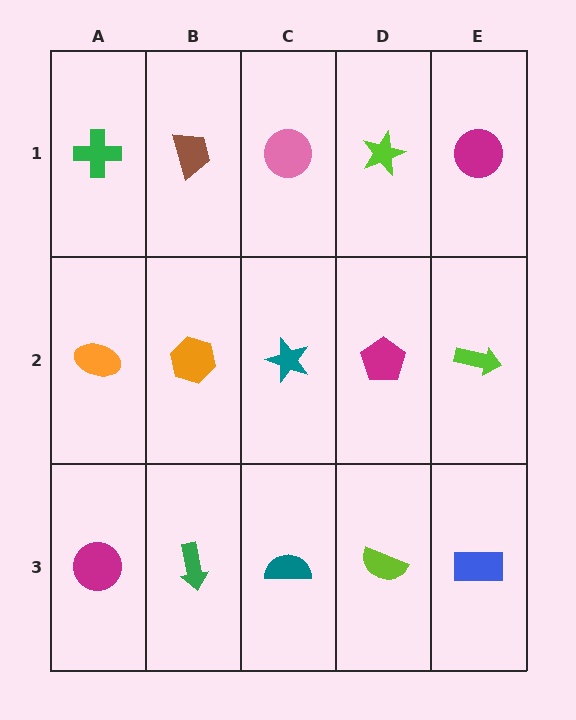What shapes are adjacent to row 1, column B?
An orange hexagon (row 2, column B), a green cross (row 1, column A), a pink circle (row 1, column C).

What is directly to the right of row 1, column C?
A lime star.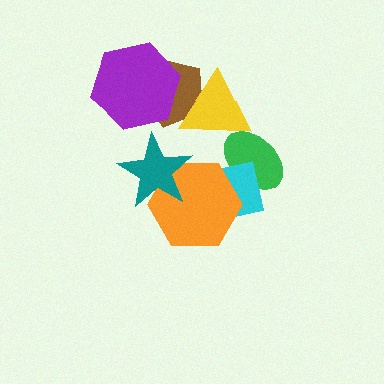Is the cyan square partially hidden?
Yes, it is partially covered by another shape.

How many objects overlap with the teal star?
1 object overlaps with the teal star.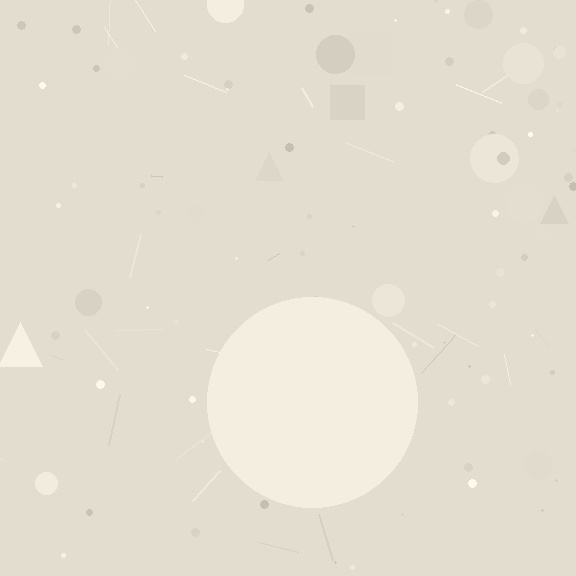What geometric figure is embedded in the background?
A circle is embedded in the background.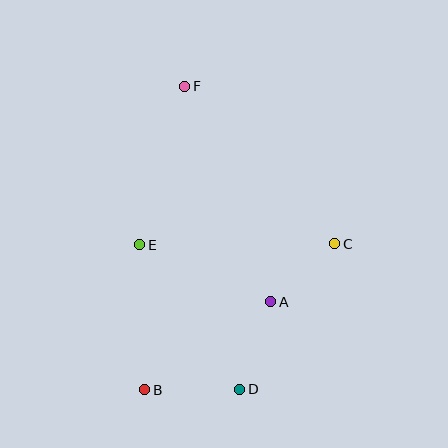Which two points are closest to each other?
Points A and C are closest to each other.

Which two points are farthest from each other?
Points D and F are farthest from each other.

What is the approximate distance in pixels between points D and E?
The distance between D and E is approximately 176 pixels.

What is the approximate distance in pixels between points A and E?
The distance between A and E is approximately 143 pixels.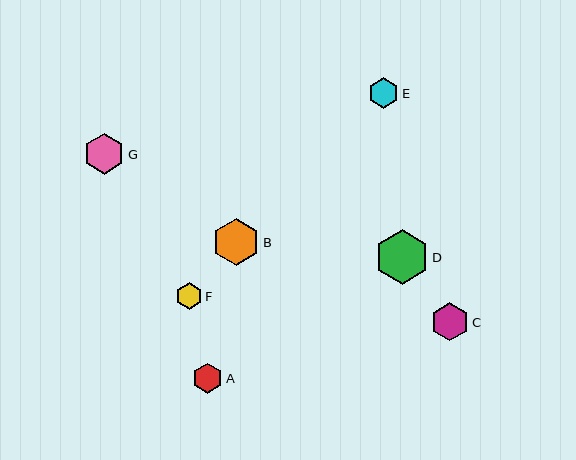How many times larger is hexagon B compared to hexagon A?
Hexagon B is approximately 1.6 times the size of hexagon A.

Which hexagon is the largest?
Hexagon D is the largest with a size of approximately 55 pixels.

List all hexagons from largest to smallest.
From largest to smallest: D, B, G, C, A, E, F.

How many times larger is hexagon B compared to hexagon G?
Hexagon B is approximately 1.2 times the size of hexagon G.